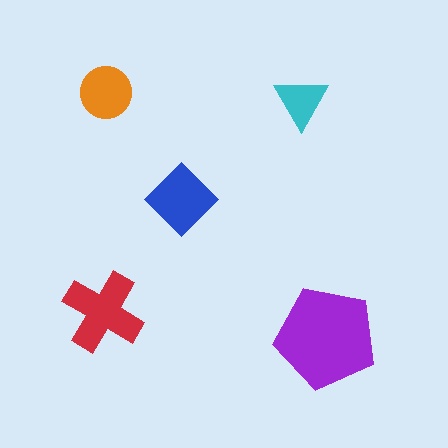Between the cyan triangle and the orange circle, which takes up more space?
The orange circle.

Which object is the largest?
The purple pentagon.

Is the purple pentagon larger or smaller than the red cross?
Larger.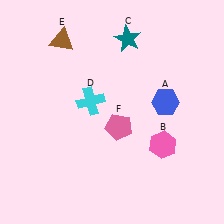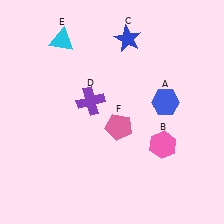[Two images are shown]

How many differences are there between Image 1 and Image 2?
There are 3 differences between the two images.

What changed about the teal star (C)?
In Image 1, C is teal. In Image 2, it changed to blue.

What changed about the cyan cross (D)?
In Image 1, D is cyan. In Image 2, it changed to purple.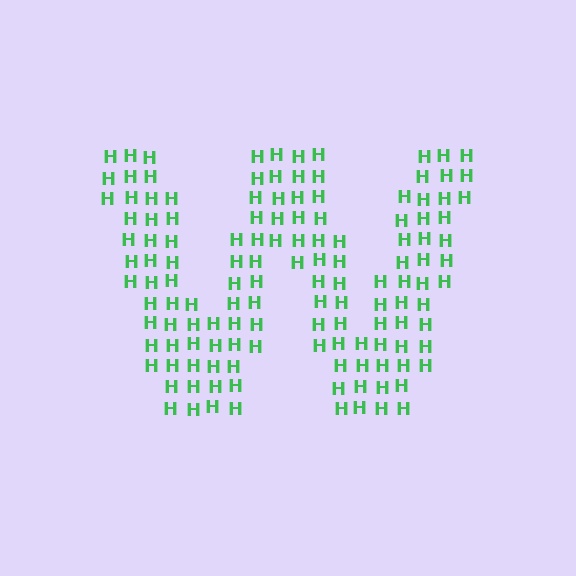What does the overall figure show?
The overall figure shows the letter W.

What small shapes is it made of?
It is made of small letter H's.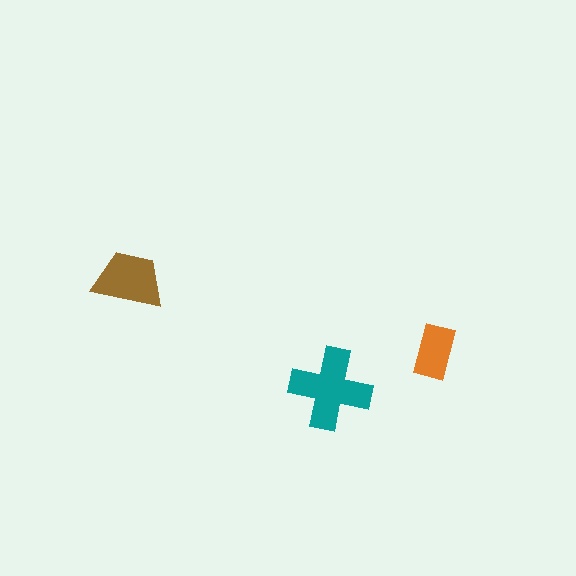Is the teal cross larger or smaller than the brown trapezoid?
Larger.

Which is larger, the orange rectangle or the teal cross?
The teal cross.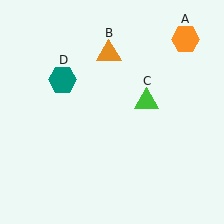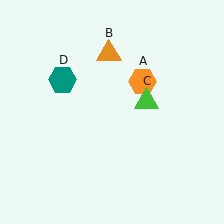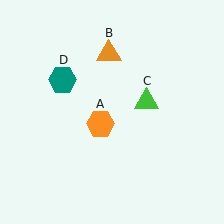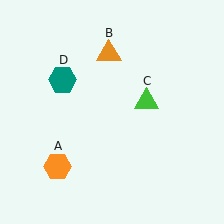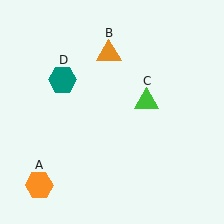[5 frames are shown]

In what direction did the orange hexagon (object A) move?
The orange hexagon (object A) moved down and to the left.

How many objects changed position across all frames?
1 object changed position: orange hexagon (object A).